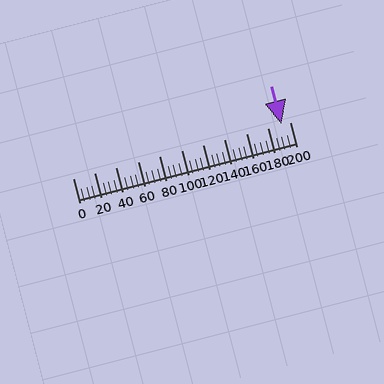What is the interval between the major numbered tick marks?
The major tick marks are spaced 20 units apart.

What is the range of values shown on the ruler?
The ruler shows values from 0 to 200.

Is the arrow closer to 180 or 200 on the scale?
The arrow is closer to 200.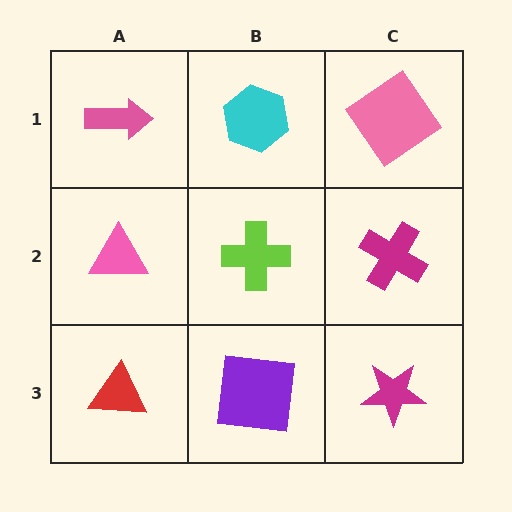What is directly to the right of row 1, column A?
A cyan hexagon.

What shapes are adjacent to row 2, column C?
A pink diamond (row 1, column C), a magenta star (row 3, column C), a lime cross (row 2, column B).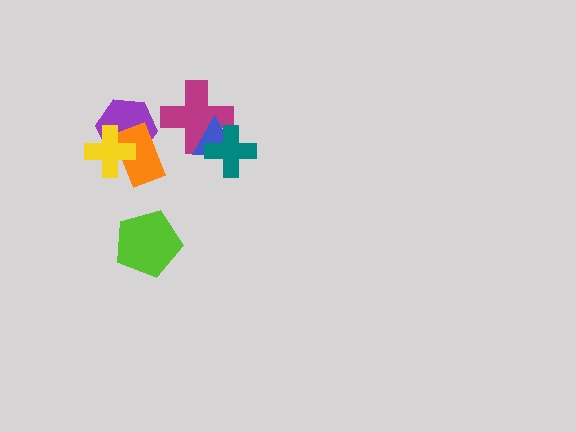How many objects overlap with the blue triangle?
2 objects overlap with the blue triangle.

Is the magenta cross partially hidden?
Yes, it is partially covered by another shape.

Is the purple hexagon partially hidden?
Yes, it is partially covered by another shape.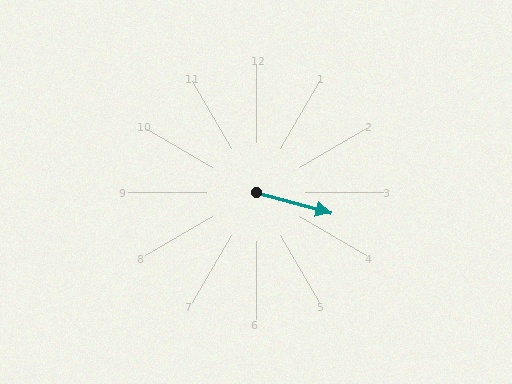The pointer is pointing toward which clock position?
Roughly 4 o'clock.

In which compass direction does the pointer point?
East.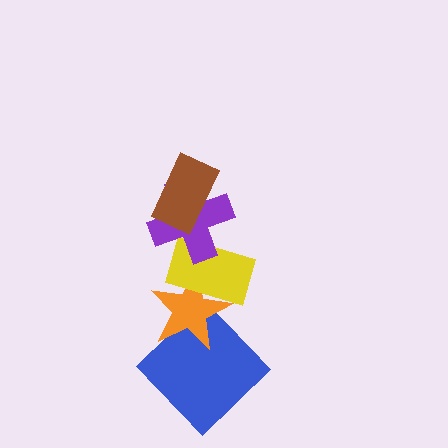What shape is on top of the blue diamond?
The orange star is on top of the blue diamond.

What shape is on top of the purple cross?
The brown rectangle is on top of the purple cross.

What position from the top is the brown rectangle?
The brown rectangle is 1st from the top.